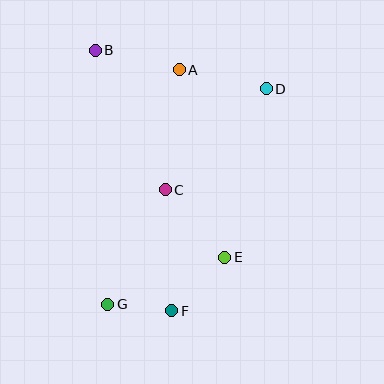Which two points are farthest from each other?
Points B and F are farthest from each other.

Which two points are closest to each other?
Points F and G are closest to each other.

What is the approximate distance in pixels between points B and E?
The distance between B and E is approximately 244 pixels.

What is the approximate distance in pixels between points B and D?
The distance between B and D is approximately 175 pixels.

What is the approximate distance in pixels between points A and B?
The distance between A and B is approximately 86 pixels.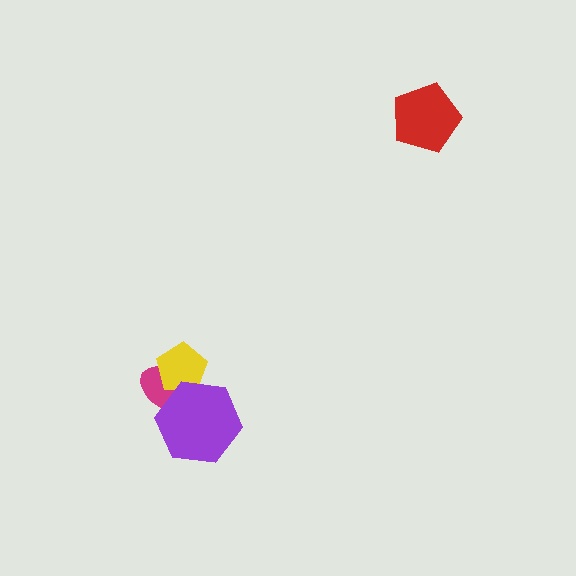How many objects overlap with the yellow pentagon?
2 objects overlap with the yellow pentagon.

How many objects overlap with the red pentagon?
0 objects overlap with the red pentagon.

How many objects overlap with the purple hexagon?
2 objects overlap with the purple hexagon.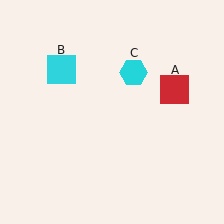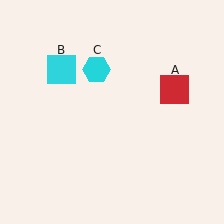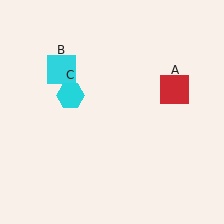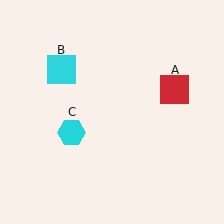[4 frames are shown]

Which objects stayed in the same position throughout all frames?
Red square (object A) and cyan square (object B) remained stationary.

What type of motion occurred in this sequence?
The cyan hexagon (object C) rotated counterclockwise around the center of the scene.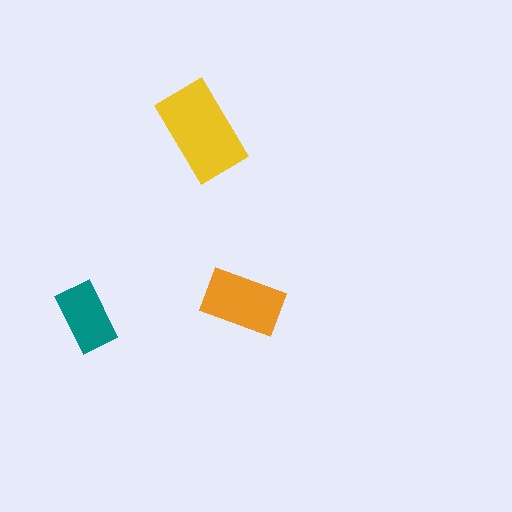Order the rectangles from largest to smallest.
the yellow one, the orange one, the teal one.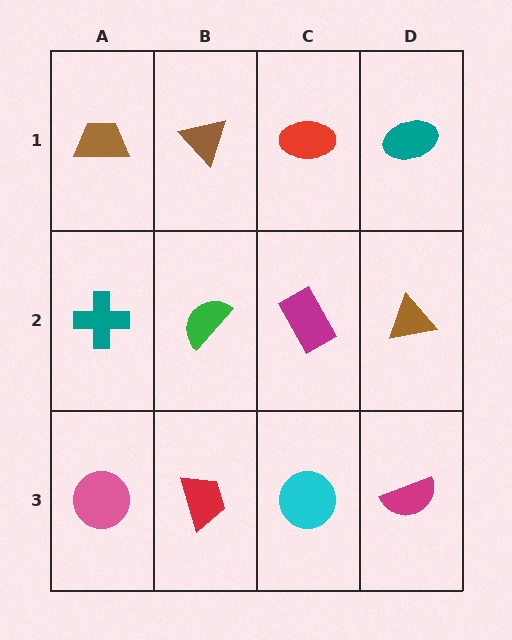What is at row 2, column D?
A brown triangle.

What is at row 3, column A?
A pink circle.